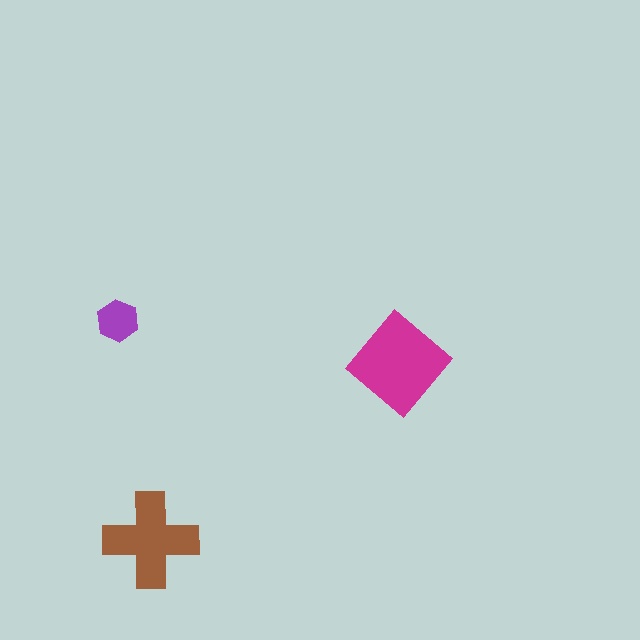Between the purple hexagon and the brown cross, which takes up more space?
The brown cross.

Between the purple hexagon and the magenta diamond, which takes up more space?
The magenta diamond.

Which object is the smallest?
The purple hexagon.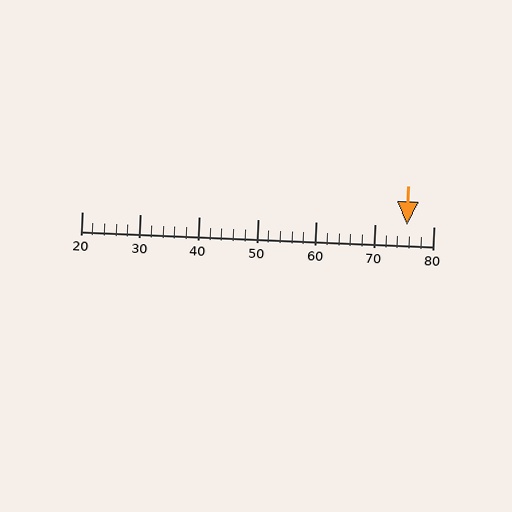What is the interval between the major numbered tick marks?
The major tick marks are spaced 10 units apart.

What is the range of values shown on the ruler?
The ruler shows values from 20 to 80.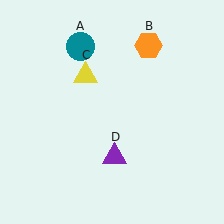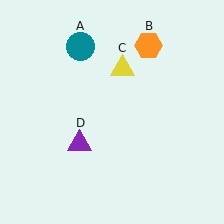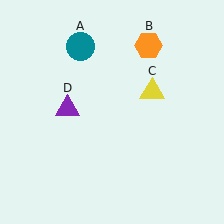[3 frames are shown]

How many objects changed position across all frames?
2 objects changed position: yellow triangle (object C), purple triangle (object D).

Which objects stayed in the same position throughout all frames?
Teal circle (object A) and orange hexagon (object B) remained stationary.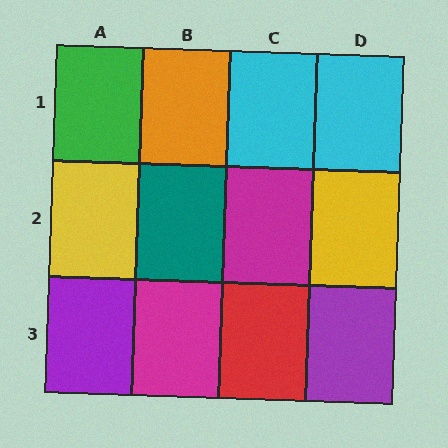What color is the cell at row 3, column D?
Purple.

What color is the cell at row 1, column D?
Cyan.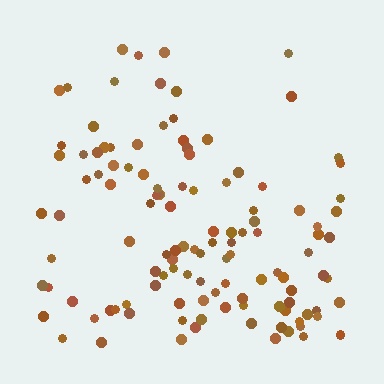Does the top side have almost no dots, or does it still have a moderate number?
Still a moderate number, just noticeably fewer than the bottom.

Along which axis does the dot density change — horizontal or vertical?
Vertical.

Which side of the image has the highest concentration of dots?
The bottom.